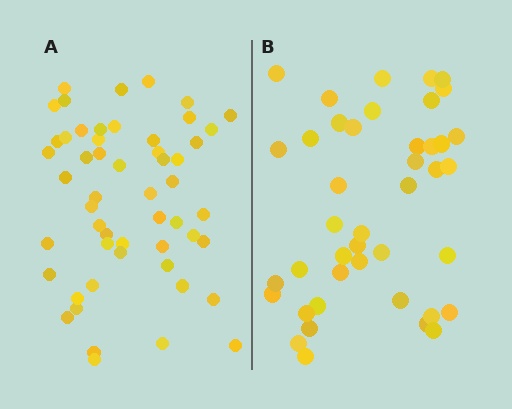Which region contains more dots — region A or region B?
Region A (the left region) has more dots.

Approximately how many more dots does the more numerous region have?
Region A has roughly 12 or so more dots than region B.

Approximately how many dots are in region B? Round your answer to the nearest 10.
About 40 dots. (The exact count is 42, which rounds to 40.)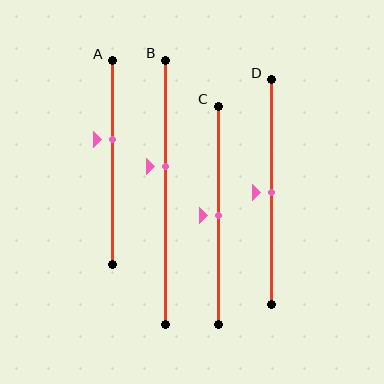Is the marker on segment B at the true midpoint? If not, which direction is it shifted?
No, the marker on segment B is shifted upward by about 10% of the segment length.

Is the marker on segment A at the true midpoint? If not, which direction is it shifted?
No, the marker on segment A is shifted upward by about 11% of the segment length.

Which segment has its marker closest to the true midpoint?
Segment C has its marker closest to the true midpoint.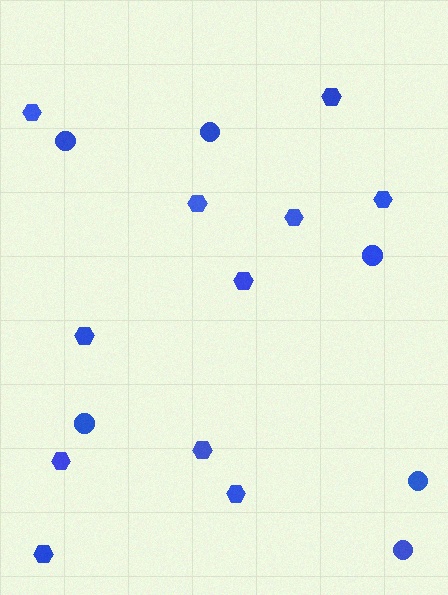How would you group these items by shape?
There are 2 groups: one group of hexagons (11) and one group of circles (6).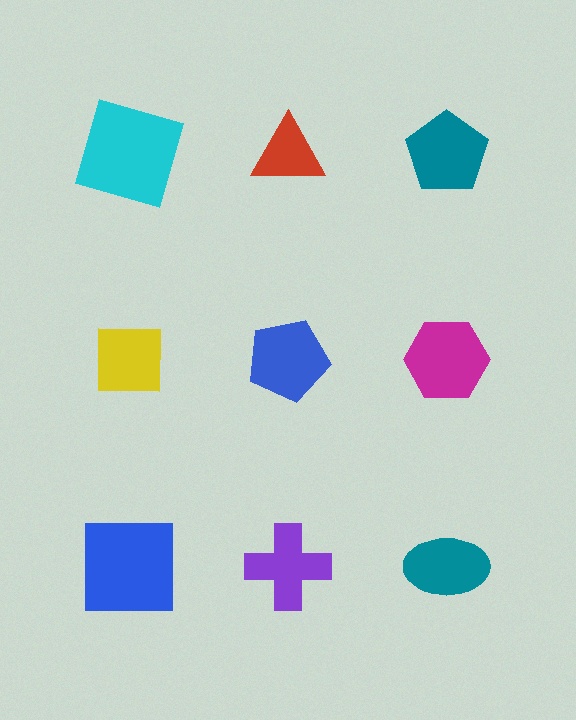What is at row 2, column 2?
A blue pentagon.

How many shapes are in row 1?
3 shapes.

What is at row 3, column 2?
A purple cross.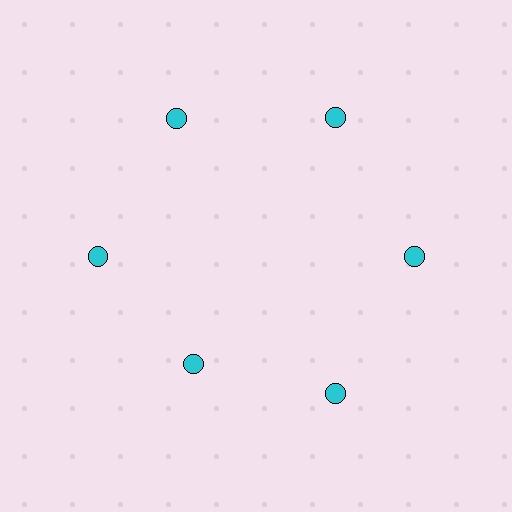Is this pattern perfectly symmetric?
No. The 6 cyan circles are arranged in a ring, but one element near the 7 o'clock position is pulled inward toward the center, breaking the 6-fold rotational symmetry.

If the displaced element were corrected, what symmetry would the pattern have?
It would have 6-fold rotational symmetry — the pattern would map onto itself every 60 degrees.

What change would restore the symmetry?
The symmetry would be restored by moving it outward, back onto the ring so that all 6 circles sit at equal angles and equal distance from the center.